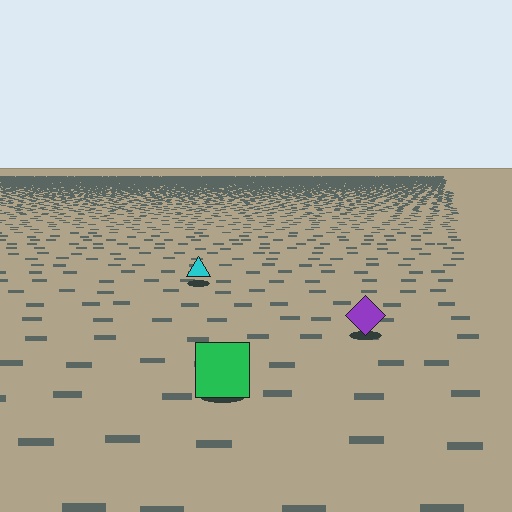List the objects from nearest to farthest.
From nearest to farthest: the green square, the purple diamond, the cyan triangle.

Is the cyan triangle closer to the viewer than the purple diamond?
No. The purple diamond is closer — you can tell from the texture gradient: the ground texture is coarser near it.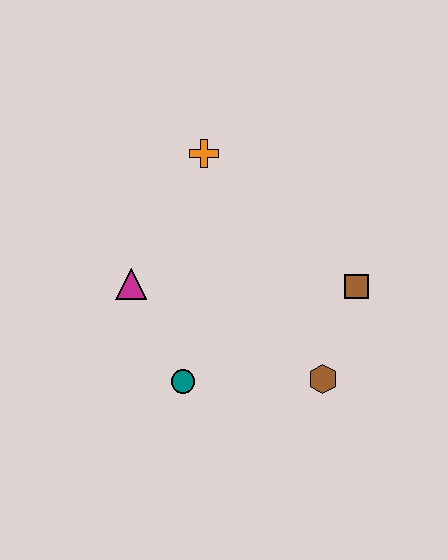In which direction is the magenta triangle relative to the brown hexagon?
The magenta triangle is to the left of the brown hexagon.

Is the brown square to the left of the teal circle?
No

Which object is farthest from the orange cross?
The brown hexagon is farthest from the orange cross.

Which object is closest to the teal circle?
The magenta triangle is closest to the teal circle.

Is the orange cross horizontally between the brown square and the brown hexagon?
No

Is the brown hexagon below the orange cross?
Yes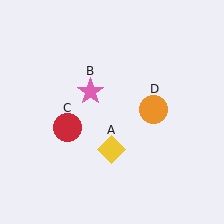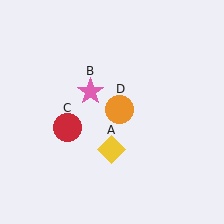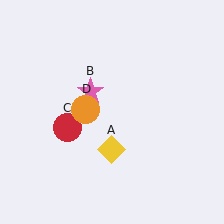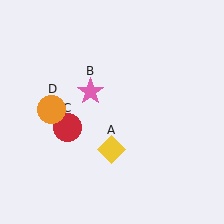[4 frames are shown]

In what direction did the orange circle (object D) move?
The orange circle (object D) moved left.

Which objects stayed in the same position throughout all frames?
Yellow diamond (object A) and pink star (object B) and red circle (object C) remained stationary.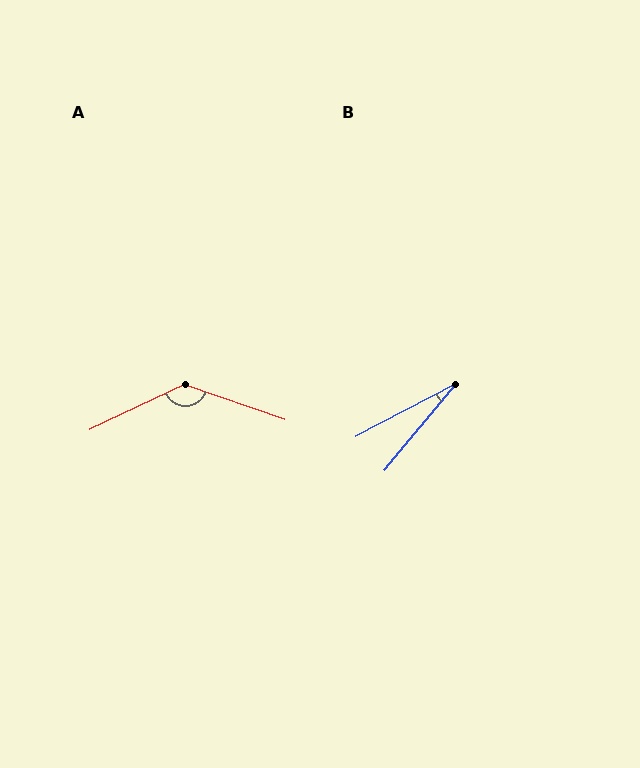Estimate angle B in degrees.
Approximately 23 degrees.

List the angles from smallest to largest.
B (23°), A (135°).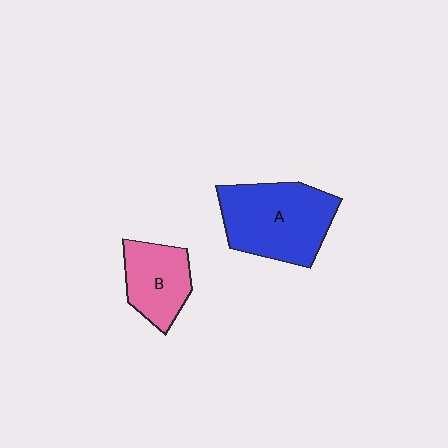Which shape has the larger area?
Shape A (blue).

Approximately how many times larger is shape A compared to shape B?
Approximately 1.7 times.